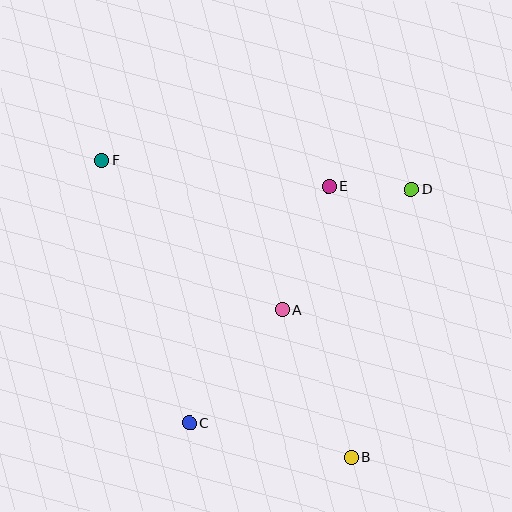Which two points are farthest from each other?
Points B and F are farthest from each other.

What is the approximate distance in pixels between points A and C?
The distance between A and C is approximately 146 pixels.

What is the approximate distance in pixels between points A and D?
The distance between A and D is approximately 177 pixels.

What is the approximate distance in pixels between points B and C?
The distance between B and C is approximately 166 pixels.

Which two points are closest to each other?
Points D and E are closest to each other.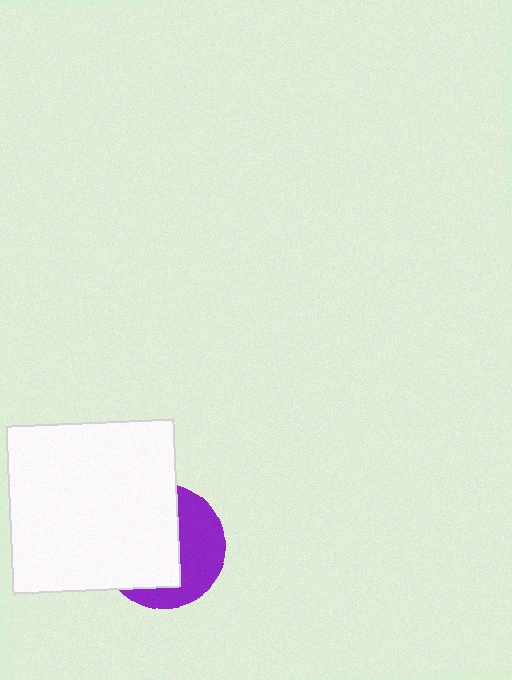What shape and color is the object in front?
The object in front is a white square.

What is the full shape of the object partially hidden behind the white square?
The partially hidden object is a purple circle.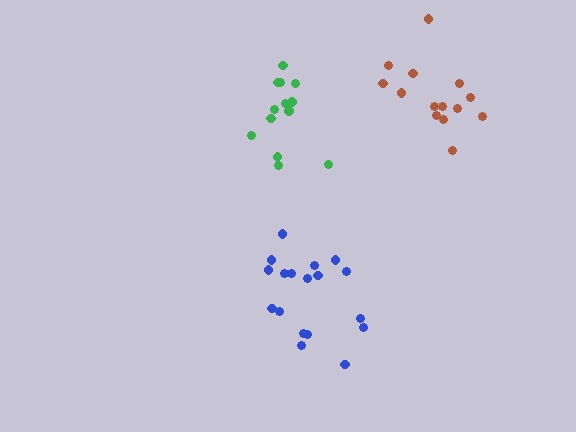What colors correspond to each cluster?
The clusters are colored: green, brown, blue.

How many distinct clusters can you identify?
There are 3 distinct clusters.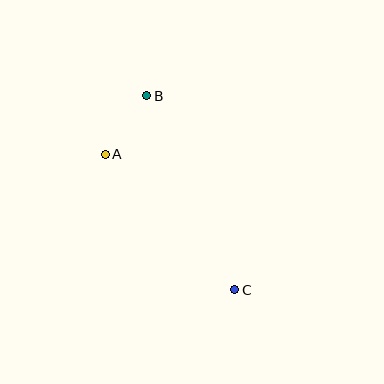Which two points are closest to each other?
Points A and B are closest to each other.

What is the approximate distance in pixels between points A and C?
The distance between A and C is approximately 187 pixels.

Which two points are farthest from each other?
Points B and C are farthest from each other.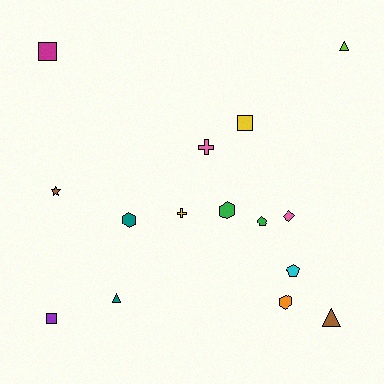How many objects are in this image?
There are 15 objects.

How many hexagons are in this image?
There are 3 hexagons.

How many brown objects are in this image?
There are 2 brown objects.